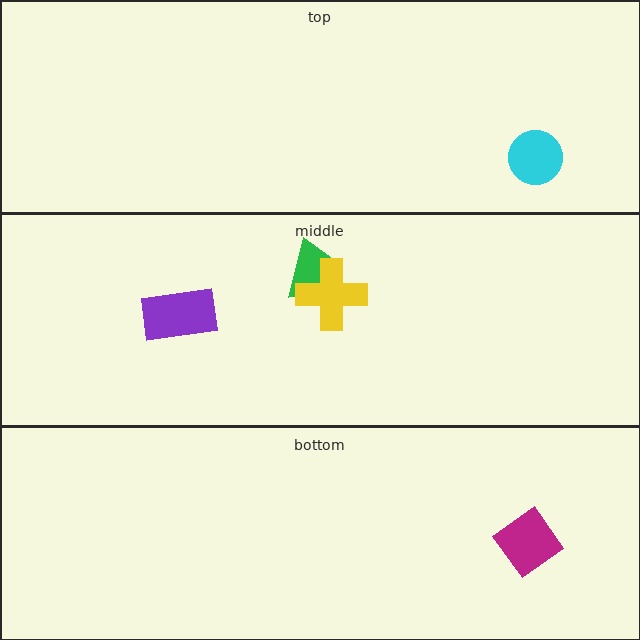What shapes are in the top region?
The cyan circle.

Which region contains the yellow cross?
The middle region.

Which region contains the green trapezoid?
The middle region.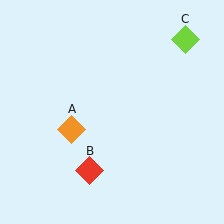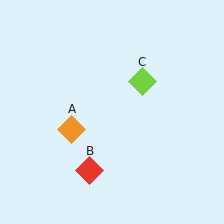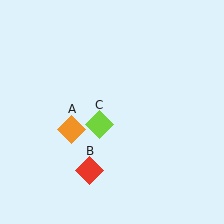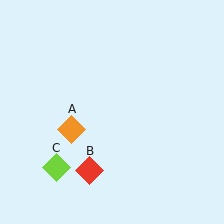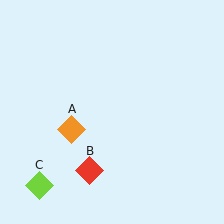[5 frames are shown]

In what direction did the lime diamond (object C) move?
The lime diamond (object C) moved down and to the left.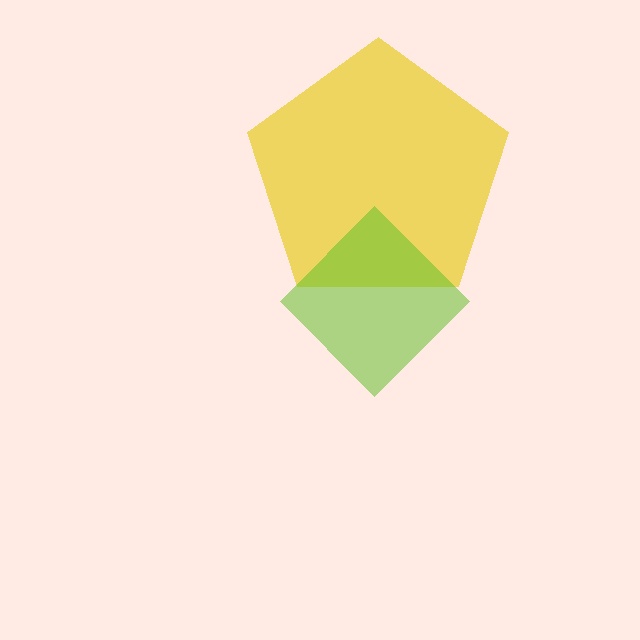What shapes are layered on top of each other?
The layered shapes are: a yellow pentagon, a lime diamond.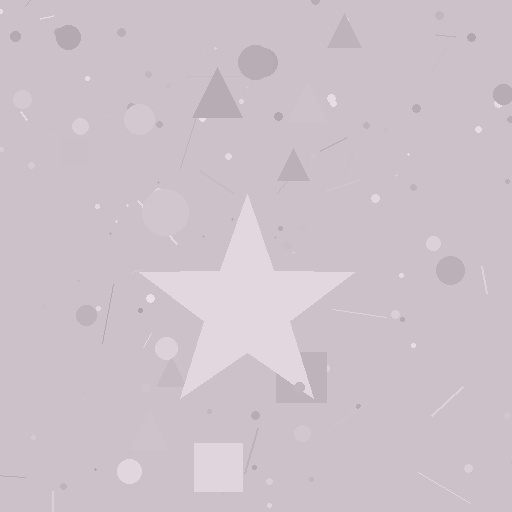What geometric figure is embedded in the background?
A star is embedded in the background.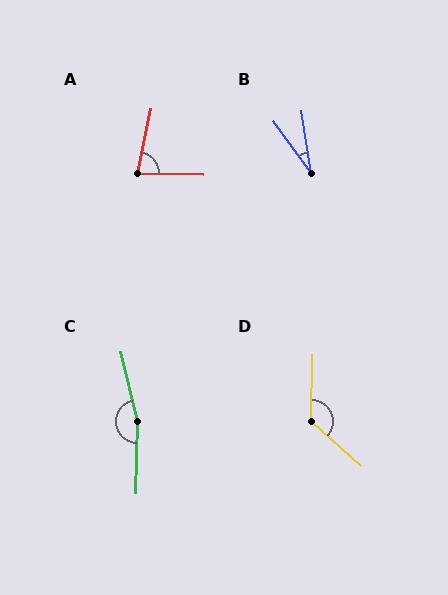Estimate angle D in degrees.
Approximately 131 degrees.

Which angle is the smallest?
B, at approximately 27 degrees.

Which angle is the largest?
C, at approximately 165 degrees.